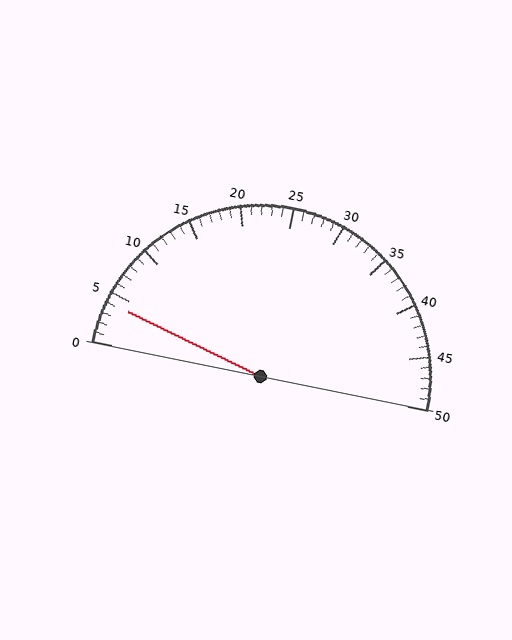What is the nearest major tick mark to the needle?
The nearest major tick mark is 5.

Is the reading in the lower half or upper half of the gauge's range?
The reading is in the lower half of the range (0 to 50).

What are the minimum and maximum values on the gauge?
The gauge ranges from 0 to 50.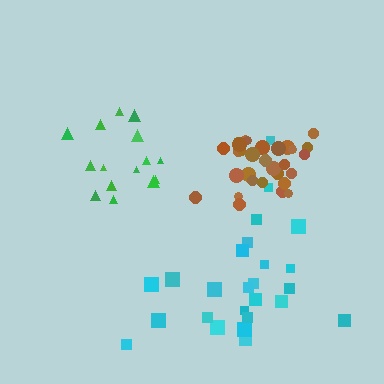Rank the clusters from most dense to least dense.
brown, green, cyan.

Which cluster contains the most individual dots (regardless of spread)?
Brown (32).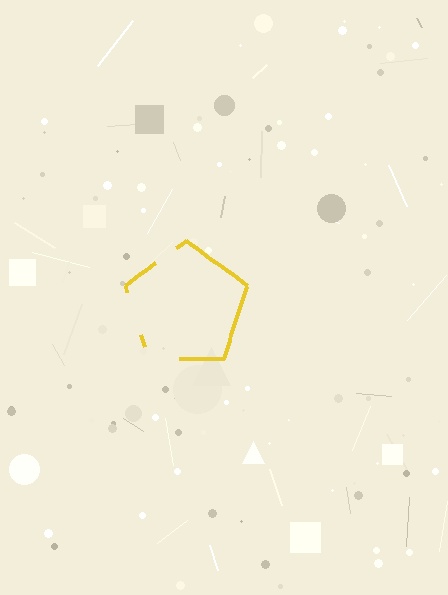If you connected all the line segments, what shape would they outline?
They would outline a pentagon.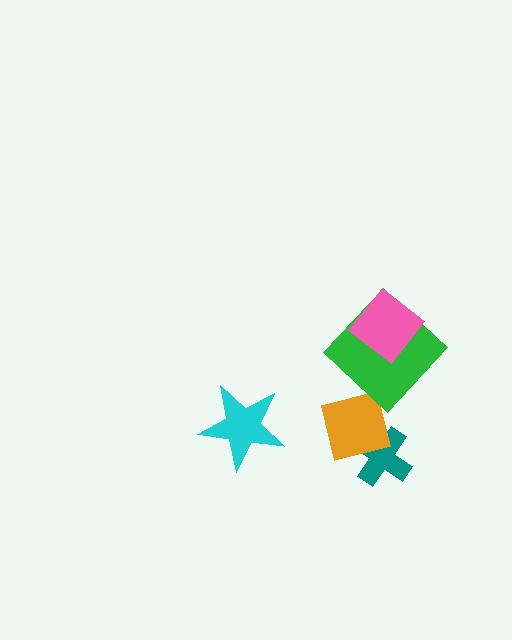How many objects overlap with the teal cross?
1 object overlaps with the teal cross.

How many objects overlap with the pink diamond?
1 object overlaps with the pink diamond.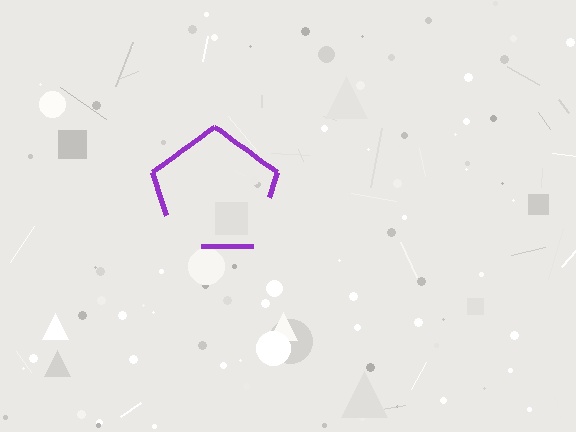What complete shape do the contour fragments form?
The contour fragments form a pentagon.